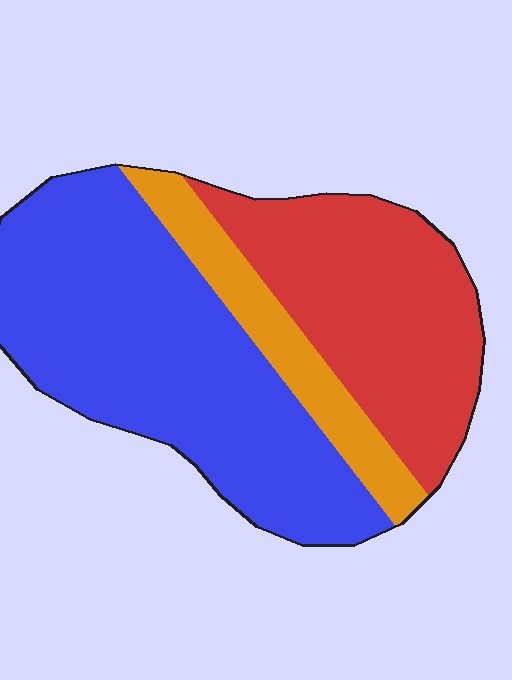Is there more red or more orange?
Red.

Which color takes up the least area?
Orange, at roughly 15%.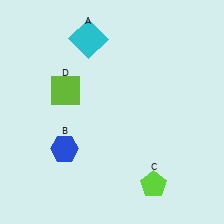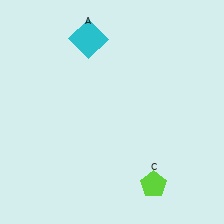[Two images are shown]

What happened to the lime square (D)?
The lime square (D) was removed in Image 2. It was in the top-left area of Image 1.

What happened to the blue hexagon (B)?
The blue hexagon (B) was removed in Image 2. It was in the bottom-left area of Image 1.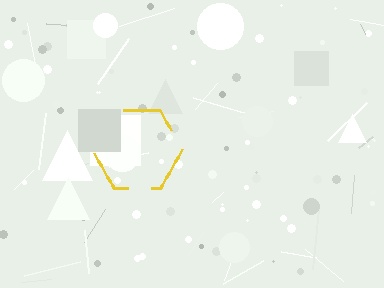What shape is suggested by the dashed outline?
The dashed outline suggests a hexagon.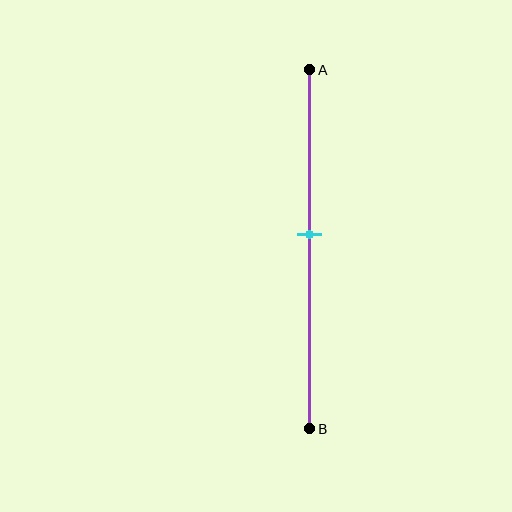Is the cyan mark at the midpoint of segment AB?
No, the mark is at about 45% from A, not at the 50% midpoint.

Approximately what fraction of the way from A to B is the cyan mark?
The cyan mark is approximately 45% of the way from A to B.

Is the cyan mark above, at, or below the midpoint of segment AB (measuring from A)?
The cyan mark is above the midpoint of segment AB.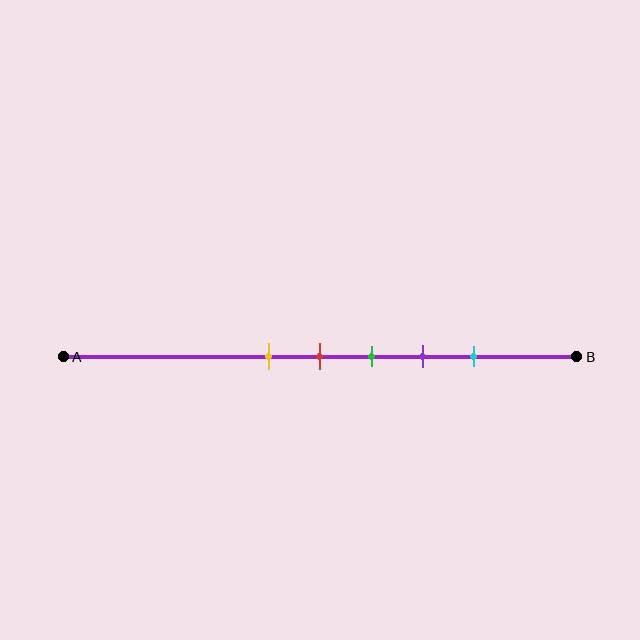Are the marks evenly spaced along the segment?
Yes, the marks are approximately evenly spaced.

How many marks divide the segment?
There are 5 marks dividing the segment.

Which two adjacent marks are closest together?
The yellow and red marks are the closest adjacent pair.